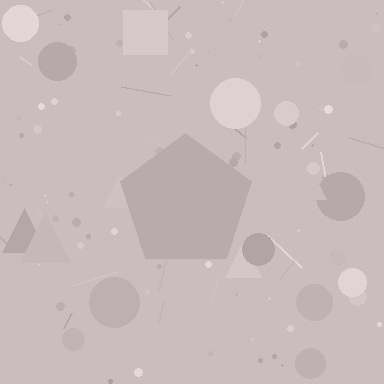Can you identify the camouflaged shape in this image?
The camouflaged shape is a pentagon.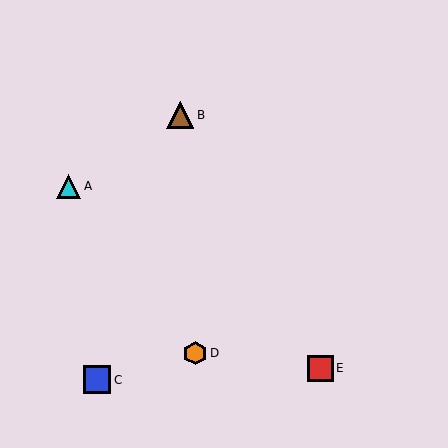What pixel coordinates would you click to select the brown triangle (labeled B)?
Click at (180, 115) to select the brown triangle B.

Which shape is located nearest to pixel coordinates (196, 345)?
The orange hexagon (labeled D) at (195, 353) is nearest to that location.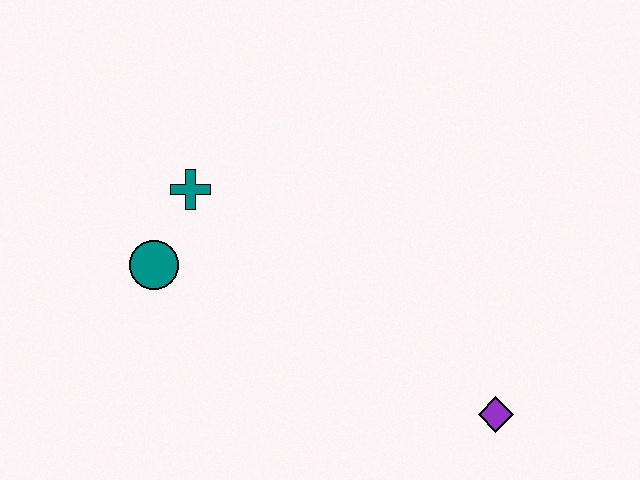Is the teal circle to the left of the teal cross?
Yes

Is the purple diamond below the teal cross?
Yes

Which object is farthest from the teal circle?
The purple diamond is farthest from the teal circle.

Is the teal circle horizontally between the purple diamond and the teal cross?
No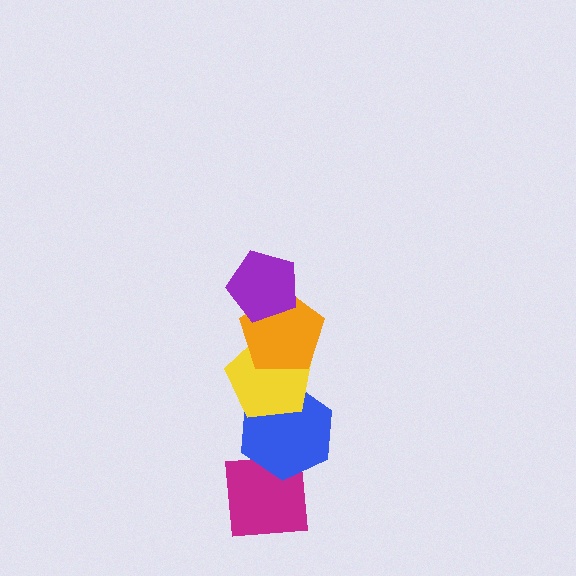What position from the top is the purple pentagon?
The purple pentagon is 1st from the top.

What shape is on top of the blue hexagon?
The yellow pentagon is on top of the blue hexagon.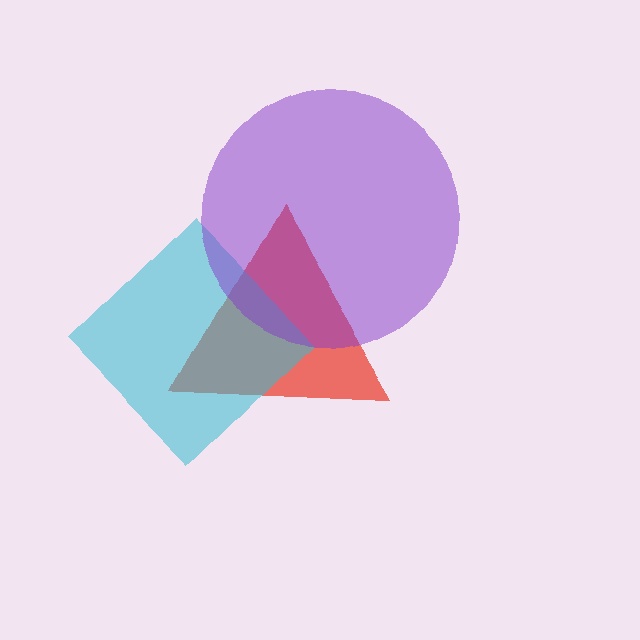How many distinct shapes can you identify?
There are 3 distinct shapes: a red triangle, a cyan diamond, a purple circle.